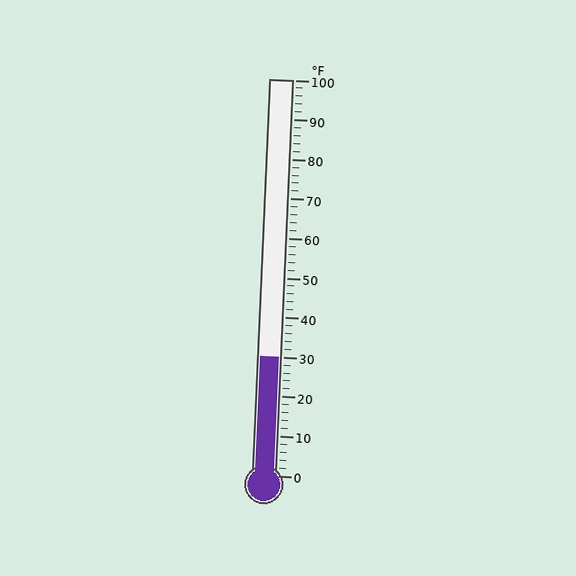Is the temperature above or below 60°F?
The temperature is below 60°F.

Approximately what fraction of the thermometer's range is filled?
The thermometer is filled to approximately 30% of its range.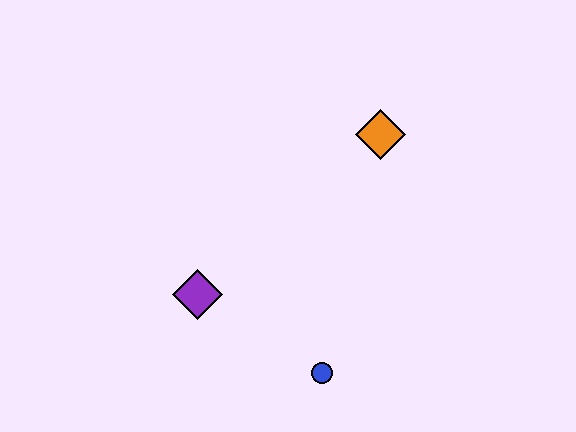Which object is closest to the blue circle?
The purple diamond is closest to the blue circle.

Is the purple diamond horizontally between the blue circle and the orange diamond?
No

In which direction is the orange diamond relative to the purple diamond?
The orange diamond is to the right of the purple diamond.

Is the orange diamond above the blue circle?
Yes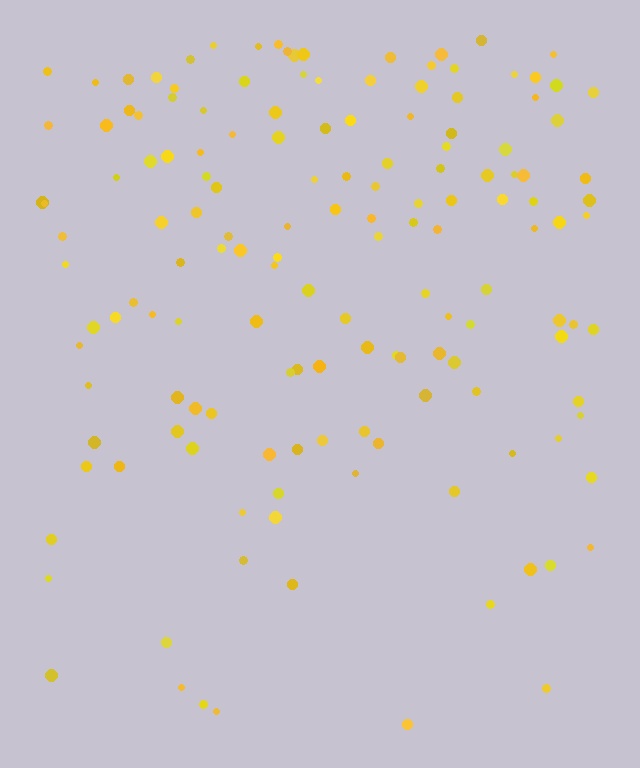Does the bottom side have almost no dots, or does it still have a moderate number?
Still a moderate number, just noticeably fewer than the top.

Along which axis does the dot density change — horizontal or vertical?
Vertical.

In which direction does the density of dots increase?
From bottom to top, with the top side densest.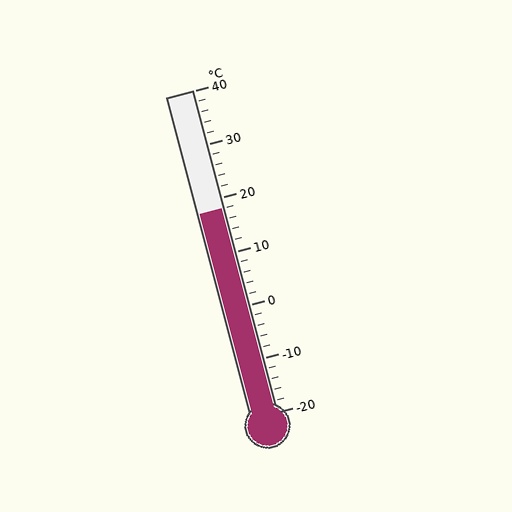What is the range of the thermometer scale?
The thermometer scale ranges from -20°C to 40°C.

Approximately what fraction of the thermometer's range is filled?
The thermometer is filled to approximately 65% of its range.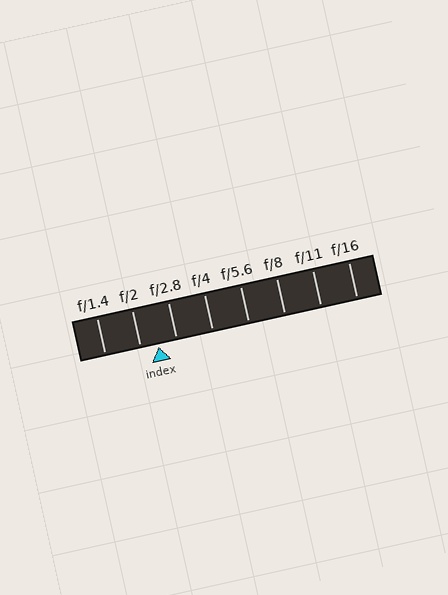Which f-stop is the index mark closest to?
The index mark is closest to f/2.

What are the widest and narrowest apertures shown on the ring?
The widest aperture shown is f/1.4 and the narrowest is f/16.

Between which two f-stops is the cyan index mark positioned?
The index mark is between f/2 and f/2.8.